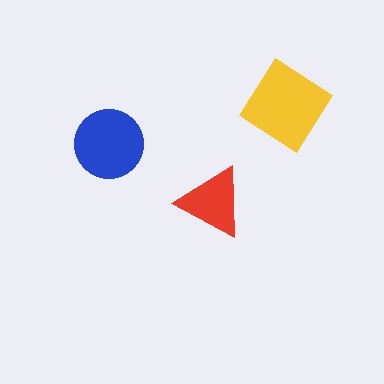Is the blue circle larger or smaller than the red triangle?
Larger.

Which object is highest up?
The yellow diamond is topmost.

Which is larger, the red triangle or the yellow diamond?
The yellow diamond.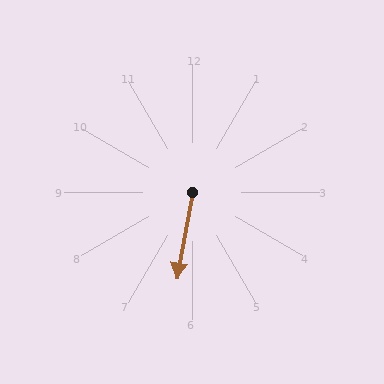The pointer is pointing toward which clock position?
Roughly 6 o'clock.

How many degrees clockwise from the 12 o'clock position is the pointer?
Approximately 190 degrees.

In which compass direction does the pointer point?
South.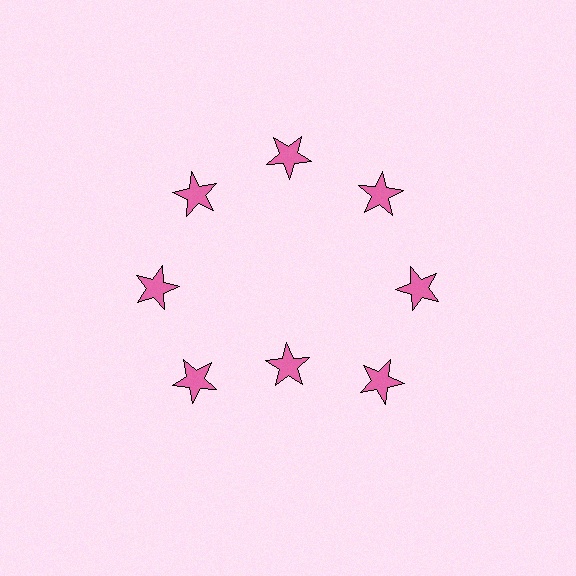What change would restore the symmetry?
The symmetry would be restored by moving it outward, back onto the ring so that all 8 stars sit at equal angles and equal distance from the center.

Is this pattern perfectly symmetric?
No. The 8 pink stars are arranged in a ring, but one element near the 6 o'clock position is pulled inward toward the center, breaking the 8-fold rotational symmetry.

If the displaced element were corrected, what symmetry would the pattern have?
It would have 8-fold rotational symmetry — the pattern would map onto itself every 45 degrees.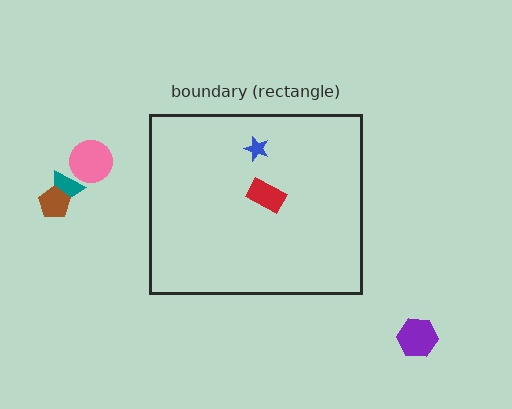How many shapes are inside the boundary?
2 inside, 4 outside.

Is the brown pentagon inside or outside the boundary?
Outside.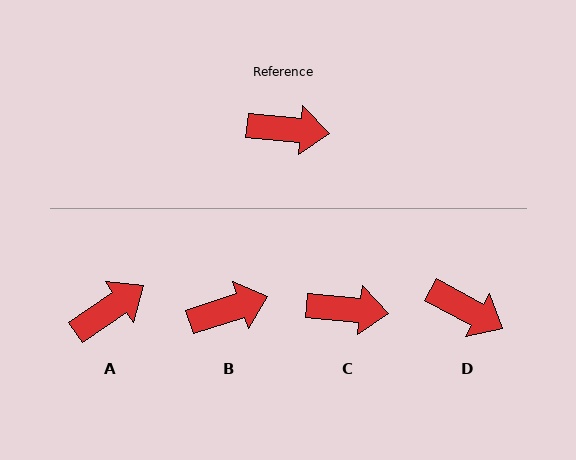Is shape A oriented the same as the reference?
No, it is off by about 40 degrees.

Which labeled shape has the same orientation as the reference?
C.